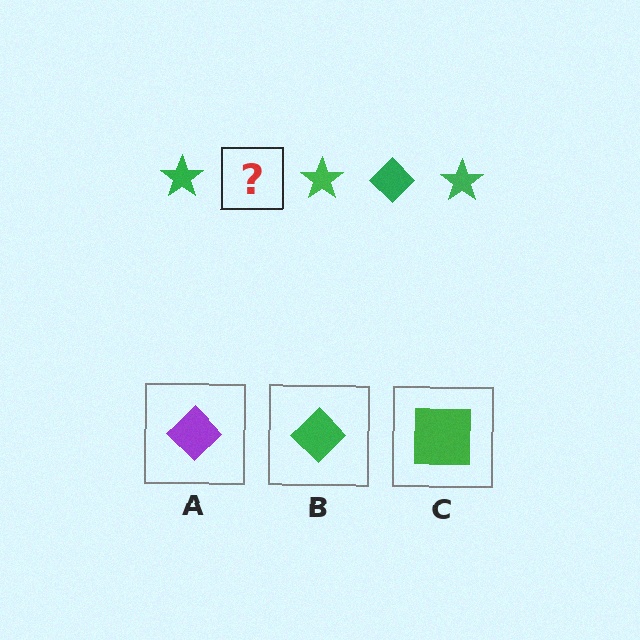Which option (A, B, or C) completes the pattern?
B.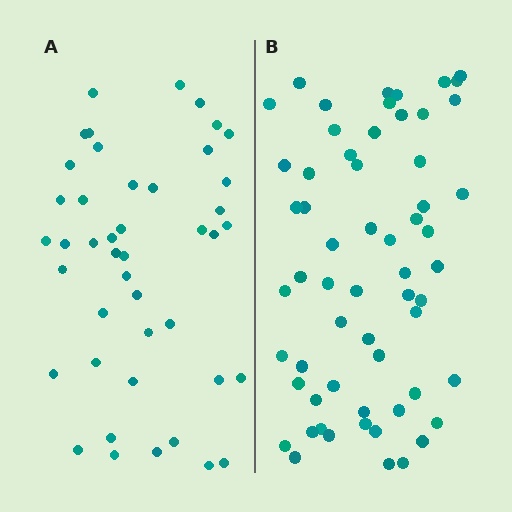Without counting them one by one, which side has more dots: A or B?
Region B (the right region) has more dots.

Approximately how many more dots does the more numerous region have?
Region B has approximately 15 more dots than region A.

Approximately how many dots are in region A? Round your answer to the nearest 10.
About 40 dots. (The exact count is 44, which rounds to 40.)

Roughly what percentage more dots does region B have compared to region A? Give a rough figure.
About 35% more.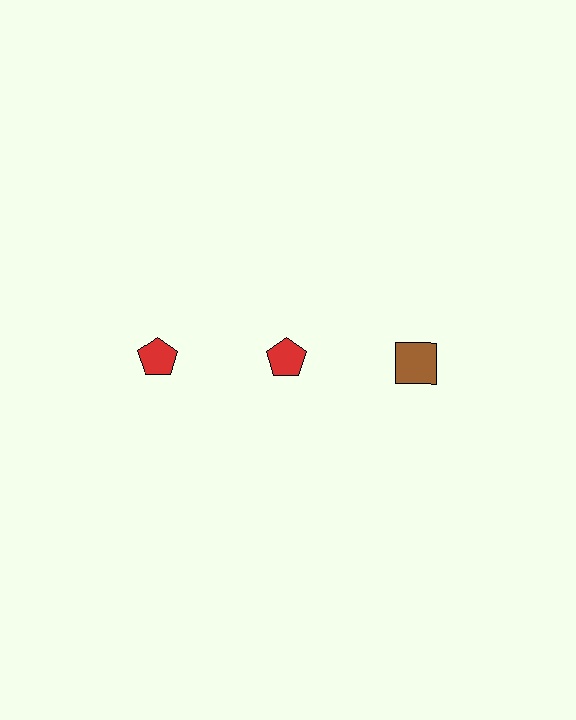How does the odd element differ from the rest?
It differs in both color (brown instead of red) and shape (square instead of pentagon).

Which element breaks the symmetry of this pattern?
The brown square in the top row, center column breaks the symmetry. All other shapes are red pentagons.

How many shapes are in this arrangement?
There are 3 shapes arranged in a grid pattern.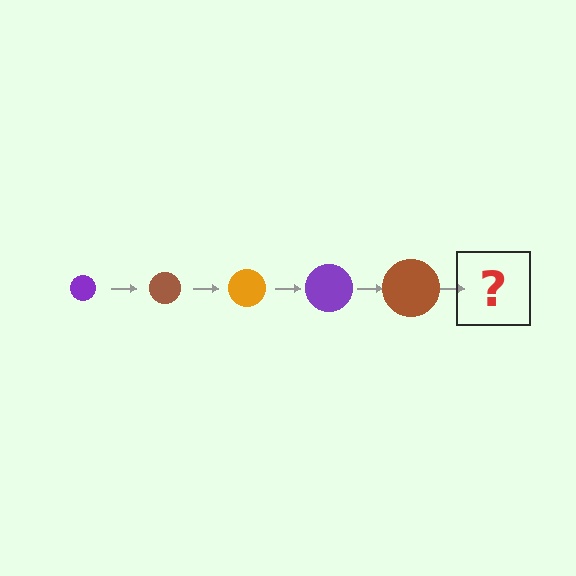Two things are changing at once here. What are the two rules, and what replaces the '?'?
The two rules are that the circle grows larger each step and the color cycles through purple, brown, and orange. The '?' should be an orange circle, larger than the previous one.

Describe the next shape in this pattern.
It should be an orange circle, larger than the previous one.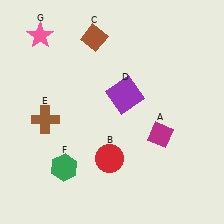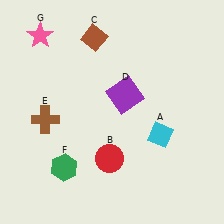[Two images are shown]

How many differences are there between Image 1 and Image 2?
There is 1 difference between the two images.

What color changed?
The diamond (A) changed from magenta in Image 1 to cyan in Image 2.